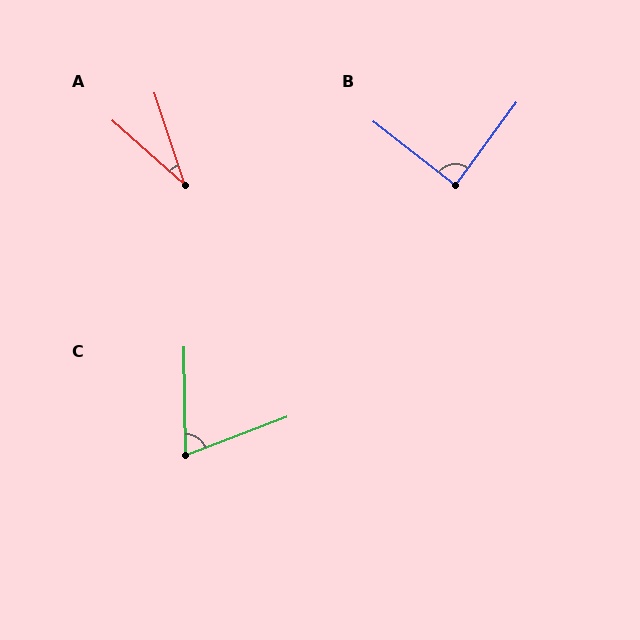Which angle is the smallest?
A, at approximately 30 degrees.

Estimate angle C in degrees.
Approximately 70 degrees.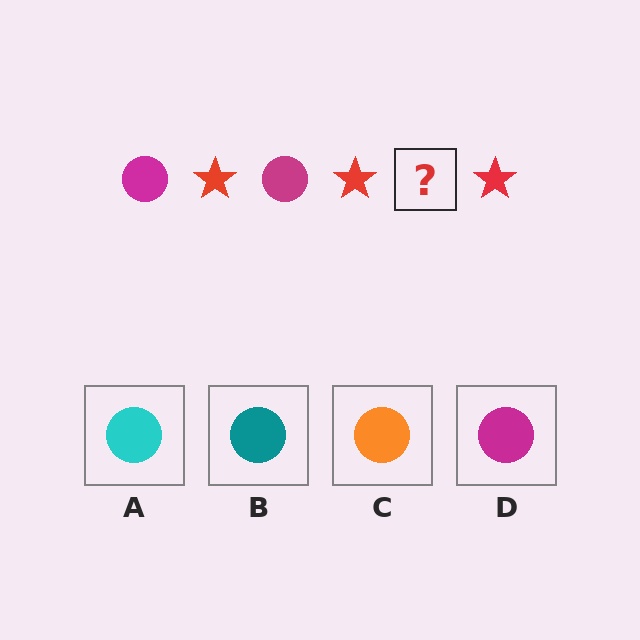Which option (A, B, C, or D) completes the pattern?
D.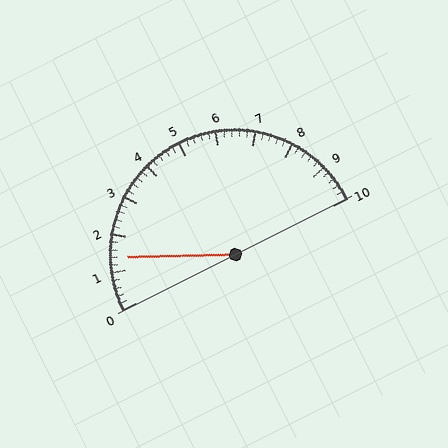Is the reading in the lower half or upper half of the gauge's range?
The reading is in the lower half of the range (0 to 10).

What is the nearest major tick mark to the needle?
The nearest major tick mark is 1.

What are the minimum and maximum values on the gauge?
The gauge ranges from 0 to 10.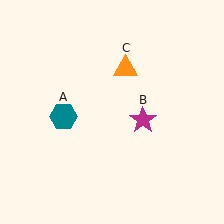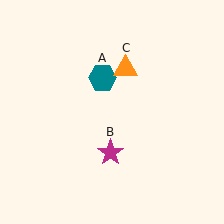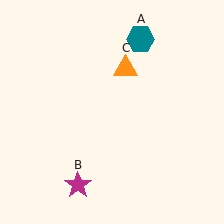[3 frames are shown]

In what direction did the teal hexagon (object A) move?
The teal hexagon (object A) moved up and to the right.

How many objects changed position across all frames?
2 objects changed position: teal hexagon (object A), magenta star (object B).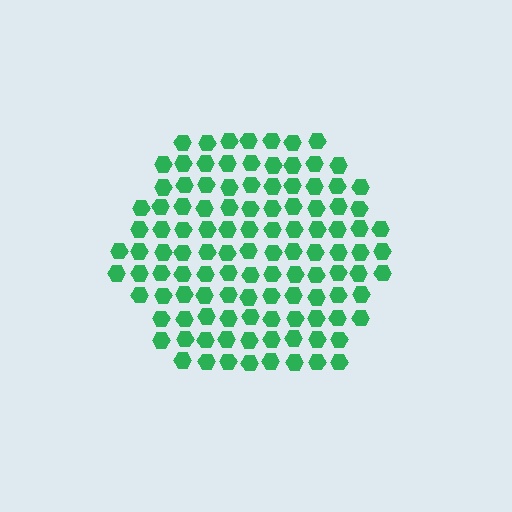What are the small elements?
The small elements are hexagons.